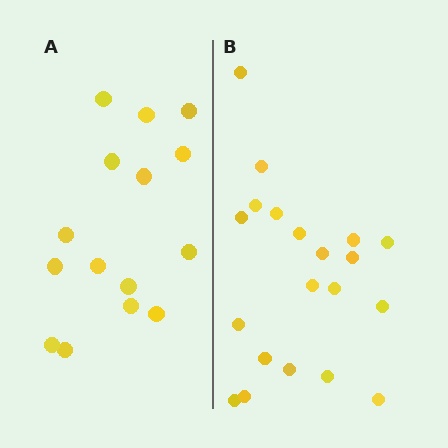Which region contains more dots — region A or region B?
Region B (the right region) has more dots.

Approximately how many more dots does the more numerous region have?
Region B has about 5 more dots than region A.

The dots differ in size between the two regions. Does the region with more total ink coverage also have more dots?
No. Region A has more total ink coverage because its dots are larger, but region B actually contains more individual dots. Total area can be misleading — the number of items is what matters here.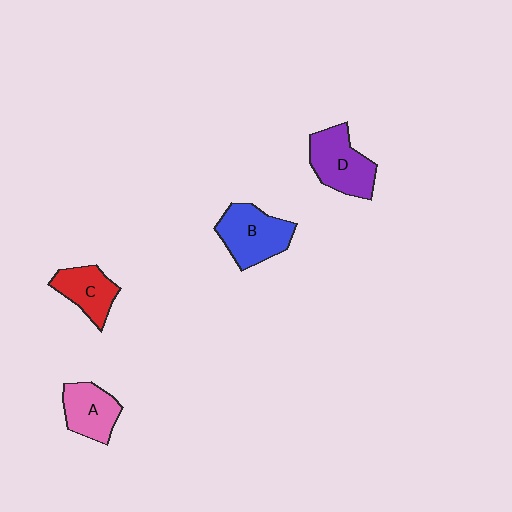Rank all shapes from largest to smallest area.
From largest to smallest: B (blue), D (purple), A (pink), C (red).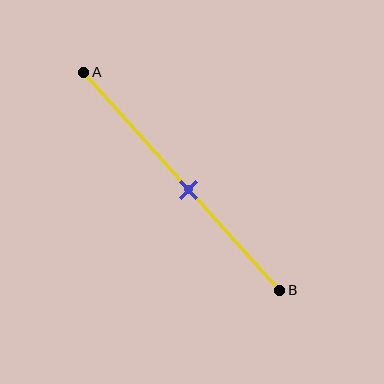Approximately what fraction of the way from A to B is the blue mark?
The blue mark is approximately 55% of the way from A to B.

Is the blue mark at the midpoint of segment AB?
No, the mark is at about 55% from A, not at the 50% midpoint.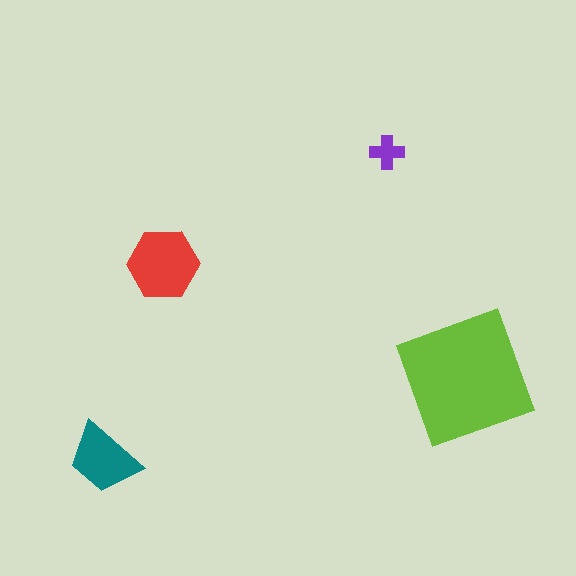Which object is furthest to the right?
The lime square is rightmost.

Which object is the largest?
The lime square.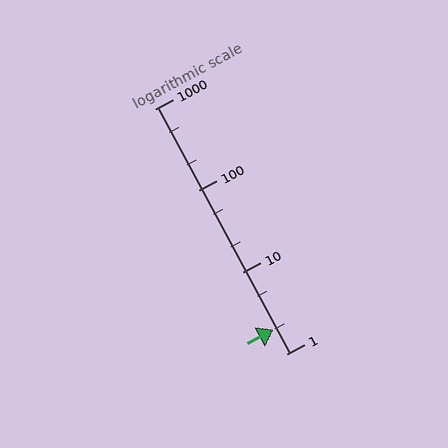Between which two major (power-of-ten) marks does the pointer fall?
The pointer is between 1 and 10.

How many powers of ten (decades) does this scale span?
The scale spans 3 decades, from 1 to 1000.